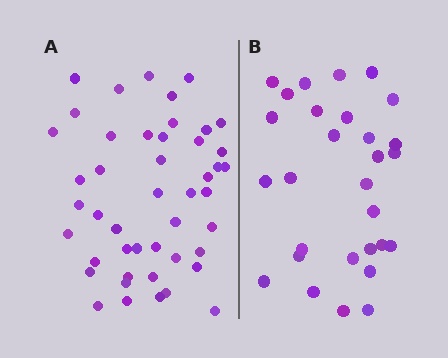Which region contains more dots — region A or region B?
Region A (the left region) has more dots.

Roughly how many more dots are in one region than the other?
Region A has approximately 15 more dots than region B.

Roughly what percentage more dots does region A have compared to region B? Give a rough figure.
About 60% more.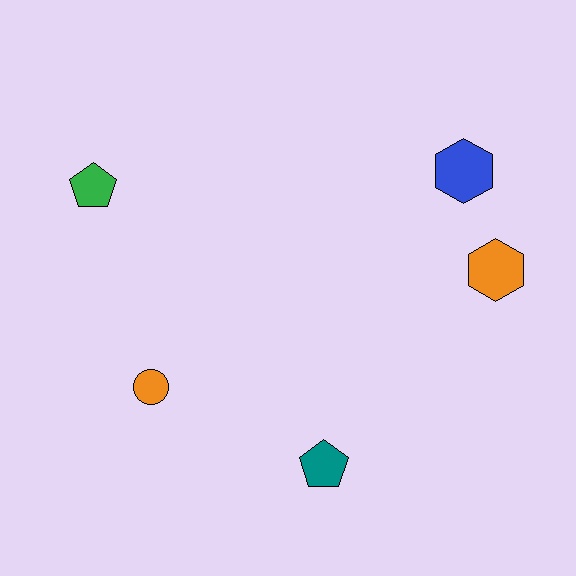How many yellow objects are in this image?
There are no yellow objects.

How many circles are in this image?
There is 1 circle.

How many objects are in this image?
There are 5 objects.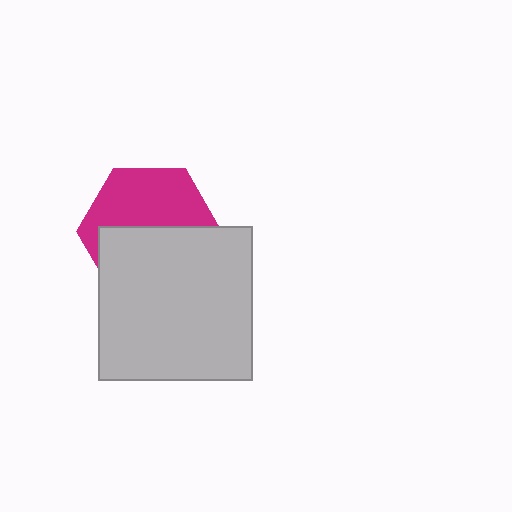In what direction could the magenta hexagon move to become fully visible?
The magenta hexagon could move up. That would shift it out from behind the light gray square entirely.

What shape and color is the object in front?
The object in front is a light gray square.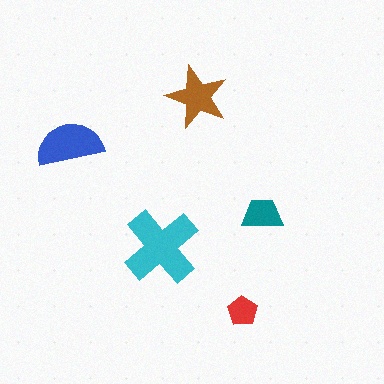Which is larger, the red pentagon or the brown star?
The brown star.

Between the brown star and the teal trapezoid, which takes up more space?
The brown star.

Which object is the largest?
The cyan cross.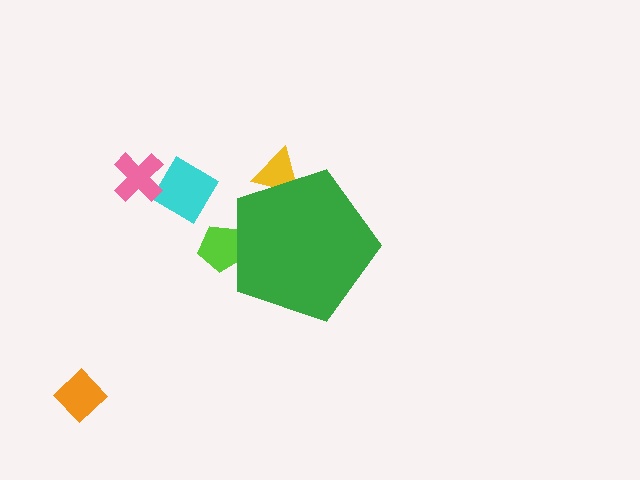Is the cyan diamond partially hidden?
No, the cyan diamond is fully visible.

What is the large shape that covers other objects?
A green pentagon.